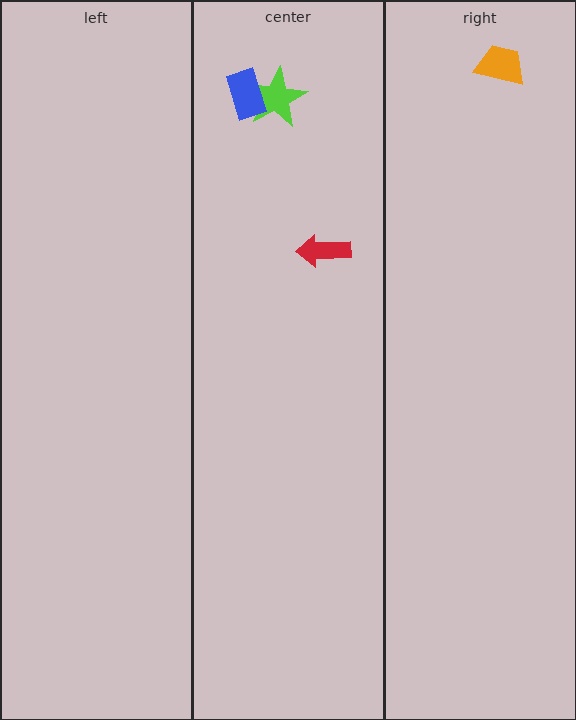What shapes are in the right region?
The orange trapezoid.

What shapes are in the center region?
The lime star, the red arrow, the blue rectangle.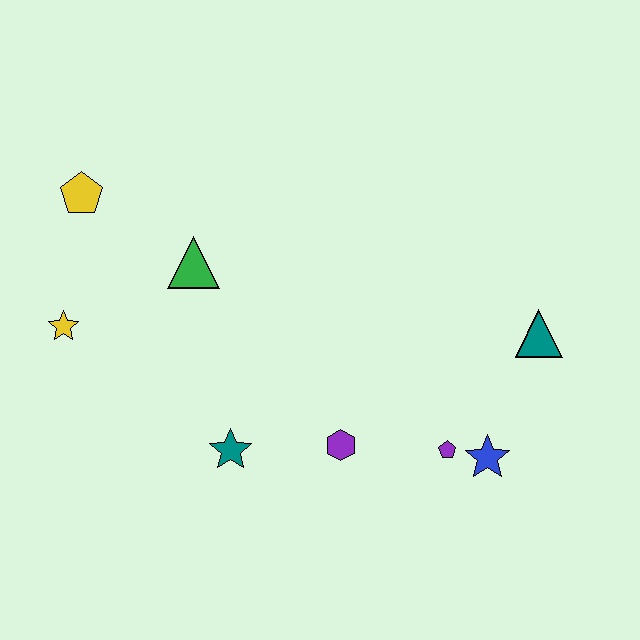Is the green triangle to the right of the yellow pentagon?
Yes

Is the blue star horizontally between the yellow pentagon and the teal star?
No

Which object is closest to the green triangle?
The yellow pentagon is closest to the green triangle.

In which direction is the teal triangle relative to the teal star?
The teal triangle is to the right of the teal star.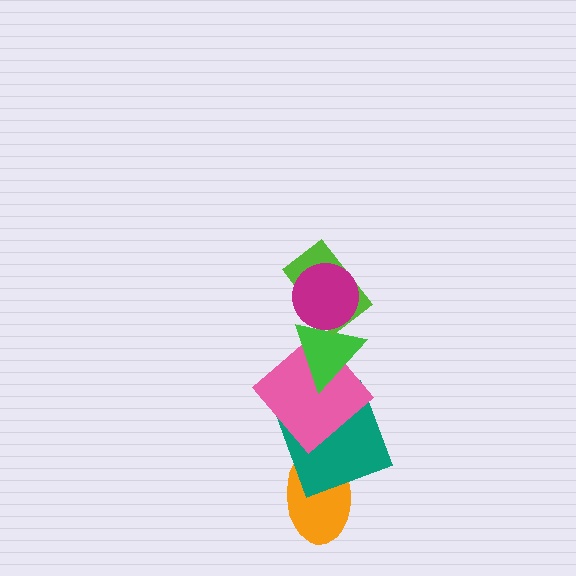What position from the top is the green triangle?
The green triangle is 3rd from the top.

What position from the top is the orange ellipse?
The orange ellipse is 6th from the top.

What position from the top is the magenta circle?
The magenta circle is 1st from the top.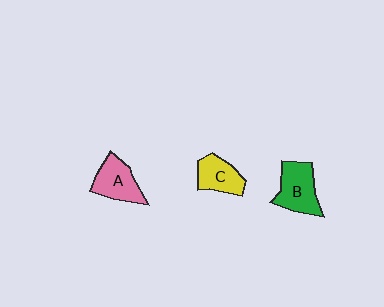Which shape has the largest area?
Shape B (green).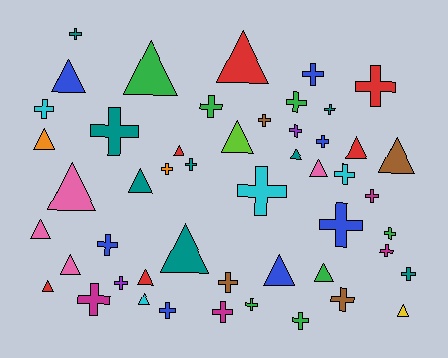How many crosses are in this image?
There are 29 crosses.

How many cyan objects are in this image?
There are 4 cyan objects.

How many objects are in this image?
There are 50 objects.